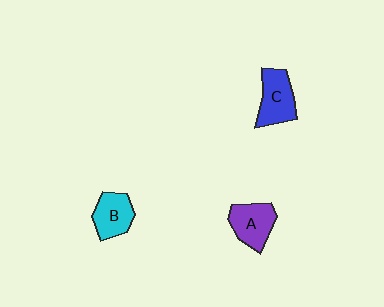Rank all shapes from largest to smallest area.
From largest to smallest: C (blue), A (purple), B (cyan).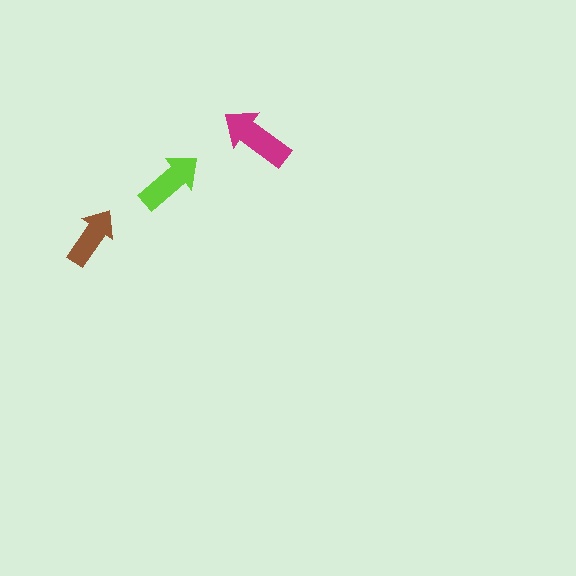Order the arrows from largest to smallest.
the magenta one, the lime one, the brown one.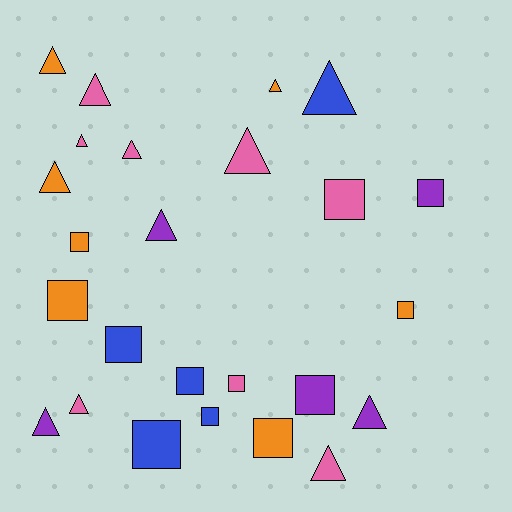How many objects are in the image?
There are 25 objects.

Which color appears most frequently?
Pink, with 8 objects.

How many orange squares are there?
There are 4 orange squares.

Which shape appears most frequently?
Triangle, with 13 objects.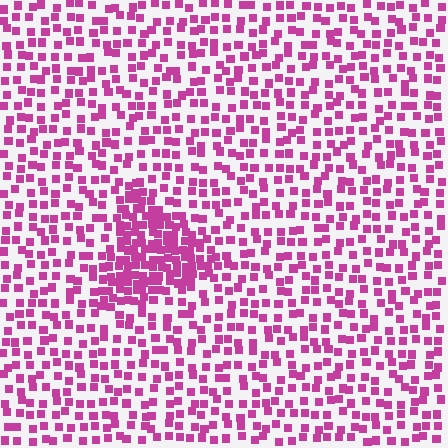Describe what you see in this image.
The image contains small magenta elements arranged at two different densities. A triangle-shaped region is visible where the elements are more densely packed than the surrounding area.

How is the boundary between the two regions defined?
The boundary is defined by a change in element density (approximately 2.3x ratio). All elements are the same color, size, and shape.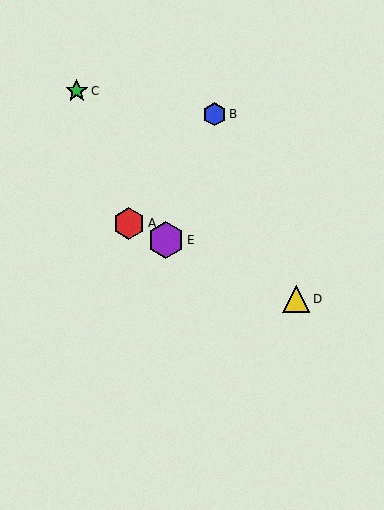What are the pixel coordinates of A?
Object A is at (129, 223).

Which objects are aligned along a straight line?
Objects A, D, E are aligned along a straight line.